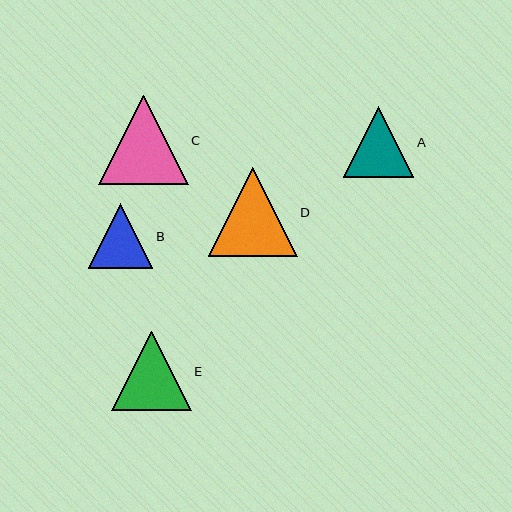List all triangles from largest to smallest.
From largest to smallest: C, D, E, A, B.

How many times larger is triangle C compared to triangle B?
Triangle C is approximately 1.4 times the size of triangle B.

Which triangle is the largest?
Triangle C is the largest with a size of approximately 90 pixels.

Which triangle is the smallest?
Triangle B is the smallest with a size of approximately 64 pixels.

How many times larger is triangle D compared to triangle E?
Triangle D is approximately 1.1 times the size of triangle E.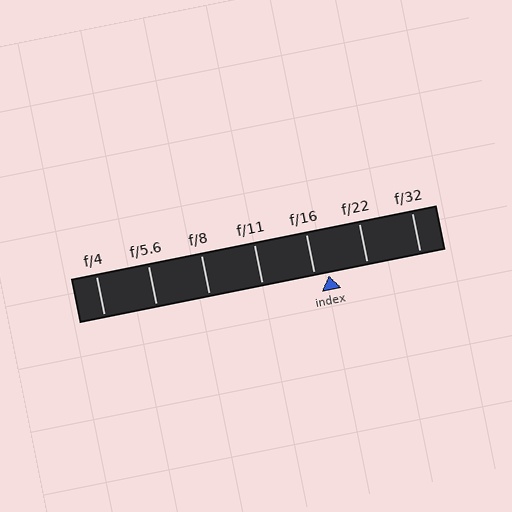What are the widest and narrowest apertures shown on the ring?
The widest aperture shown is f/4 and the narrowest is f/32.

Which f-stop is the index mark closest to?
The index mark is closest to f/16.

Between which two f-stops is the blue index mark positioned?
The index mark is between f/16 and f/22.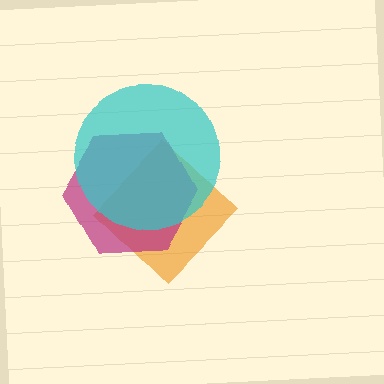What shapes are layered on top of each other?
The layered shapes are: an orange diamond, a magenta hexagon, a cyan circle.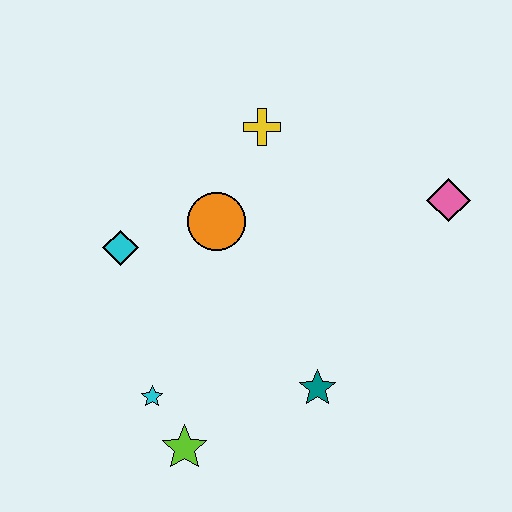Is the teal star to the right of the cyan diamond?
Yes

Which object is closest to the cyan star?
The lime star is closest to the cyan star.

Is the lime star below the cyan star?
Yes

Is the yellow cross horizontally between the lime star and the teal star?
Yes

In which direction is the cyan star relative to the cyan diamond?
The cyan star is below the cyan diamond.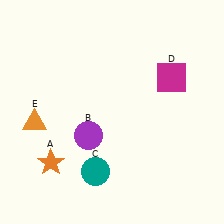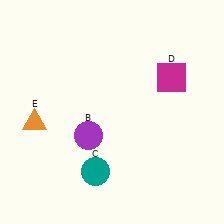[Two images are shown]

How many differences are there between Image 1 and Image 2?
There is 1 difference between the two images.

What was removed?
The orange star (A) was removed in Image 2.